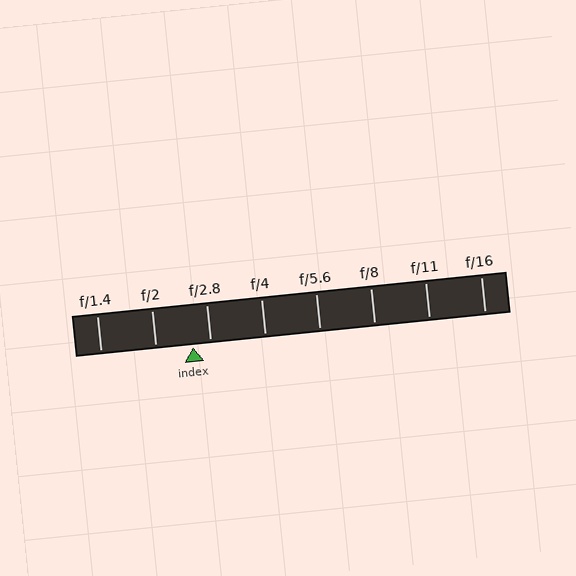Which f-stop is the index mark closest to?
The index mark is closest to f/2.8.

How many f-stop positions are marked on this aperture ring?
There are 8 f-stop positions marked.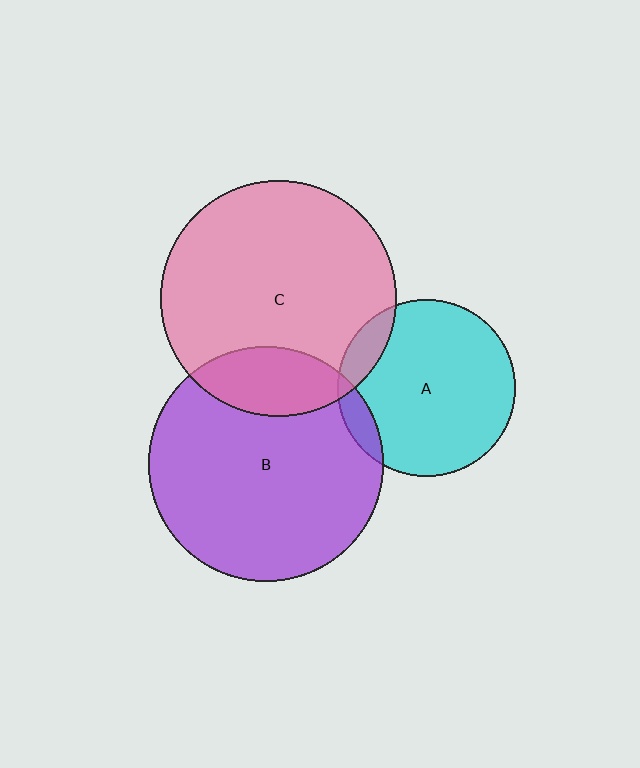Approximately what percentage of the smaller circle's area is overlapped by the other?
Approximately 10%.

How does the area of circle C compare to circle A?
Approximately 1.8 times.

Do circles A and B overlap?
Yes.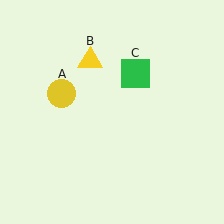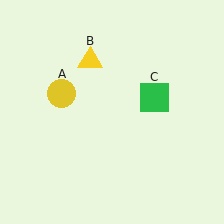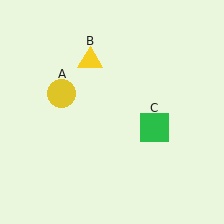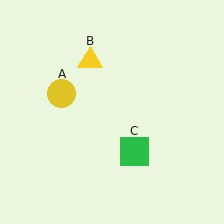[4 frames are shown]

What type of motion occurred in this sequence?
The green square (object C) rotated clockwise around the center of the scene.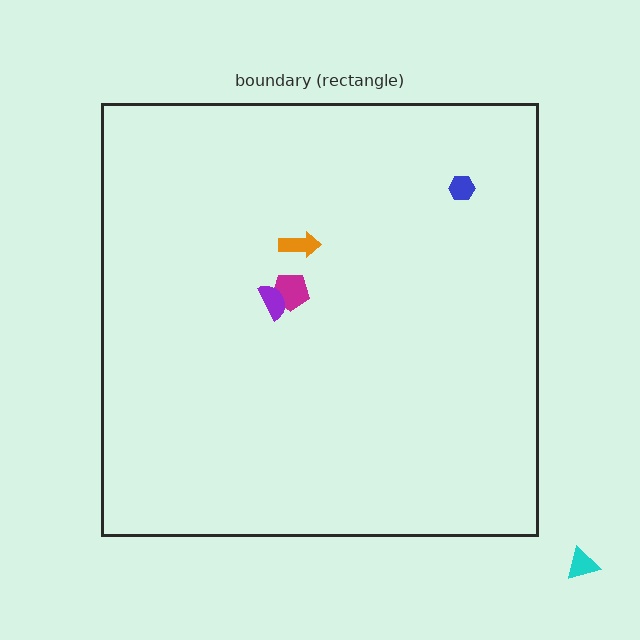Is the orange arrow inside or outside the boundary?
Inside.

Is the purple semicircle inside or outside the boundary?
Inside.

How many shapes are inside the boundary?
4 inside, 1 outside.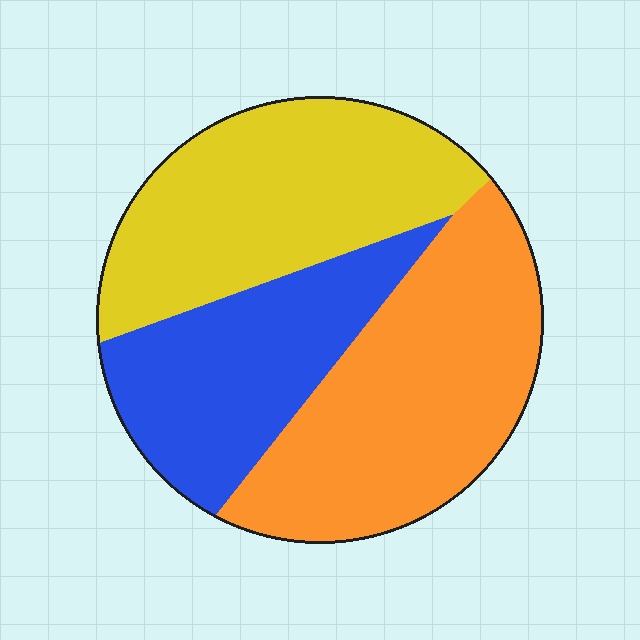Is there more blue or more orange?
Orange.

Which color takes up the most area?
Orange, at roughly 40%.